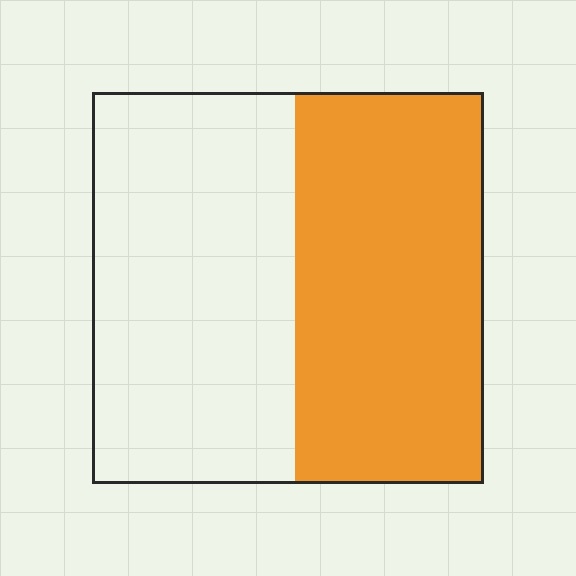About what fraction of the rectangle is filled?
About one half (1/2).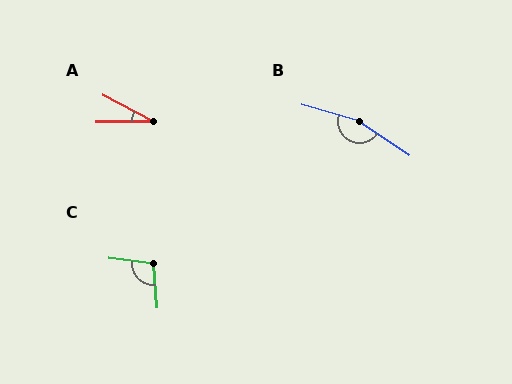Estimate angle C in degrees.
Approximately 102 degrees.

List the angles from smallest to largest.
A (28°), C (102°), B (162°).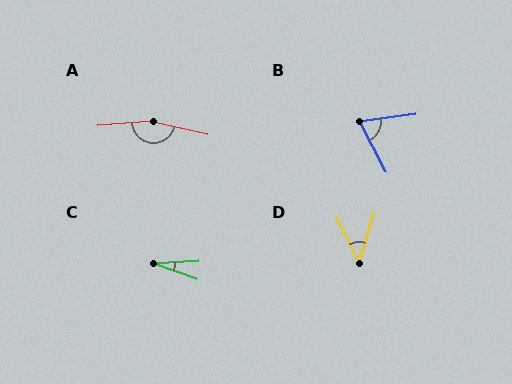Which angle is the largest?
A, at approximately 162 degrees.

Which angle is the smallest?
C, at approximately 23 degrees.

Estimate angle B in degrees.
Approximately 70 degrees.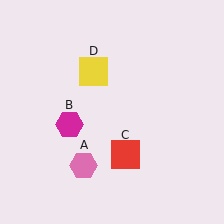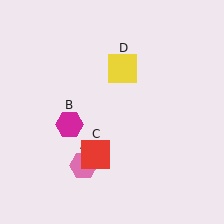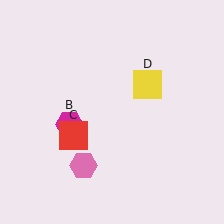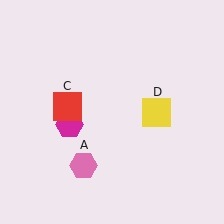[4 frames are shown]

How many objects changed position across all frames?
2 objects changed position: red square (object C), yellow square (object D).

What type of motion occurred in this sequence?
The red square (object C), yellow square (object D) rotated clockwise around the center of the scene.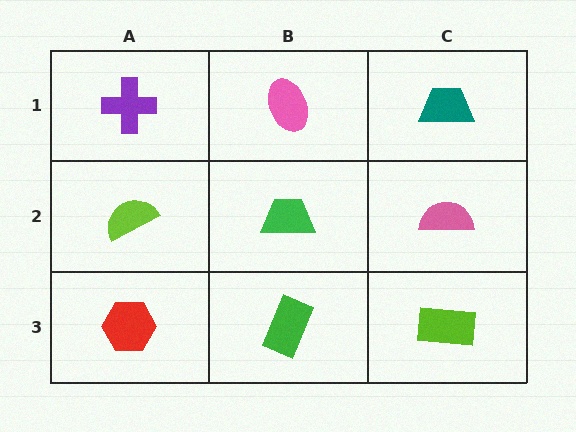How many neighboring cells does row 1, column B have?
3.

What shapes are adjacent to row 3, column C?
A pink semicircle (row 2, column C), a green rectangle (row 3, column B).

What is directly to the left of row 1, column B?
A purple cross.